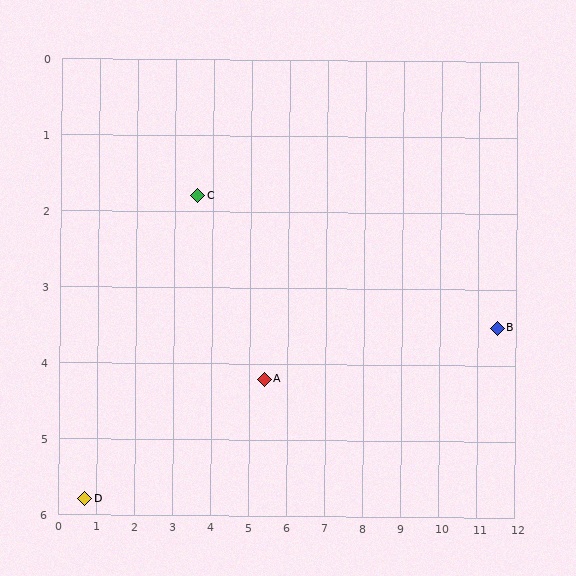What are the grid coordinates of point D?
Point D is at approximately (0.7, 5.8).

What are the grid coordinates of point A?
Point A is at approximately (5.4, 4.2).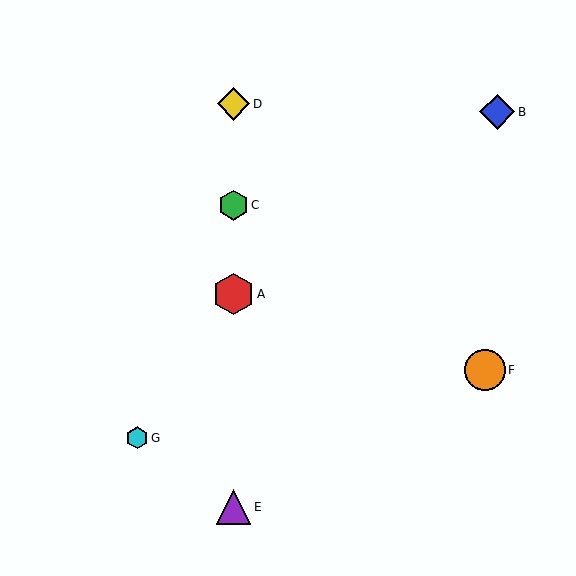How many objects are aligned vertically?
4 objects (A, C, D, E) are aligned vertically.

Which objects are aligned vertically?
Objects A, C, D, E are aligned vertically.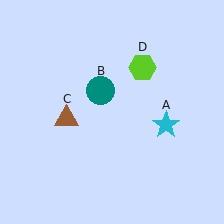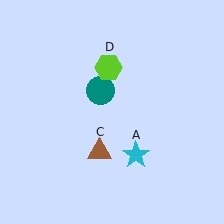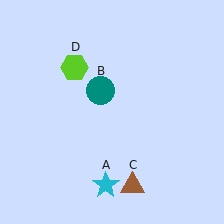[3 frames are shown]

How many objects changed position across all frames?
3 objects changed position: cyan star (object A), brown triangle (object C), lime hexagon (object D).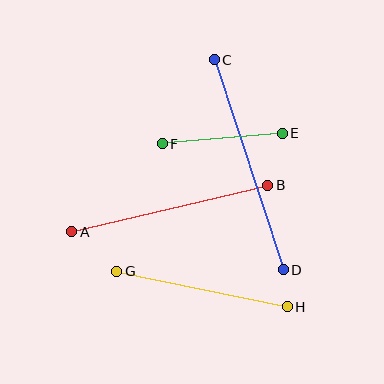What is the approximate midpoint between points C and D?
The midpoint is at approximately (249, 165) pixels.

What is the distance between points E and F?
The distance is approximately 120 pixels.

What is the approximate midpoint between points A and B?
The midpoint is at approximately (170, 209) pixels.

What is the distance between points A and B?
The distance is approximately 202 pixels.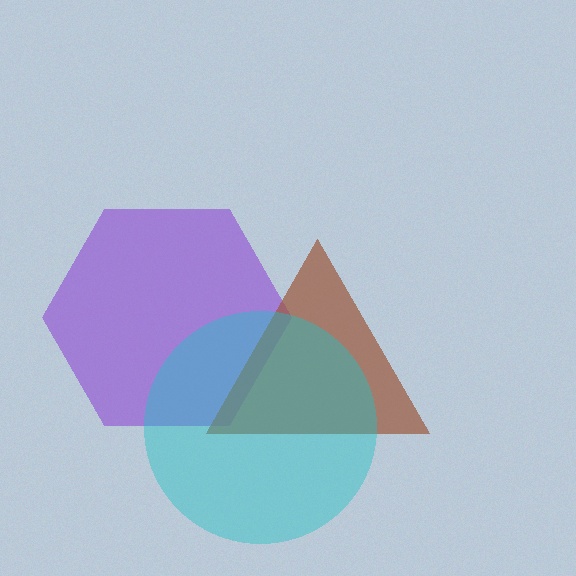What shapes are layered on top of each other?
The layered shapes are: a purple hexagon, a brown triangle, a cyan circle.